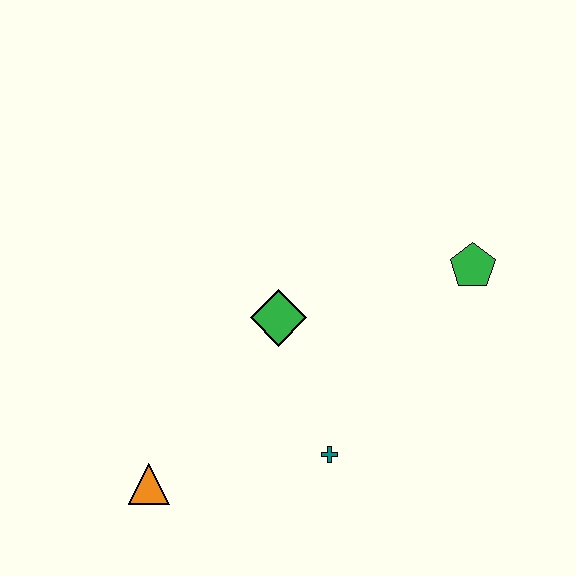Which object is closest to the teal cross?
The green diamond is closest to the teal cross.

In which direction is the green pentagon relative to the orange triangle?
The green pentagon is to the right of the orange triangle.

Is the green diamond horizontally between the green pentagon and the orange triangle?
Yes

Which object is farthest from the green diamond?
The orange triangle is farthest from the green diamond.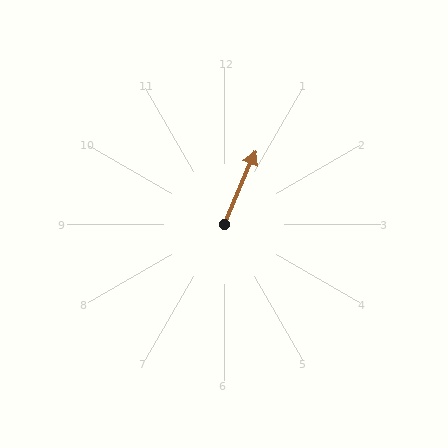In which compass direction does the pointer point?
Northeast.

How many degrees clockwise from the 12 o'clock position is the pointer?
Approximately 23 degrees.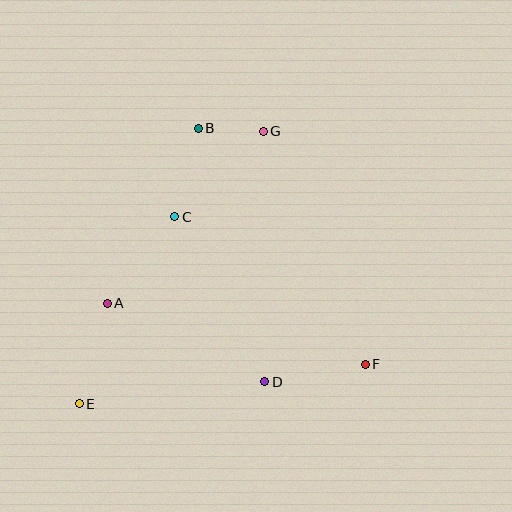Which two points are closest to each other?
Points B and G are closest to each other.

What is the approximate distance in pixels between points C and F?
The distance between C and F is approximately 241 pixels.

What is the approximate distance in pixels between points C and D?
The distance between C and D is approximately 188 pixels.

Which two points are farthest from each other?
Points E and G are farthest from each other.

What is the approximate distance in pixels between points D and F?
The distance between D and F is approximately 102 pixels.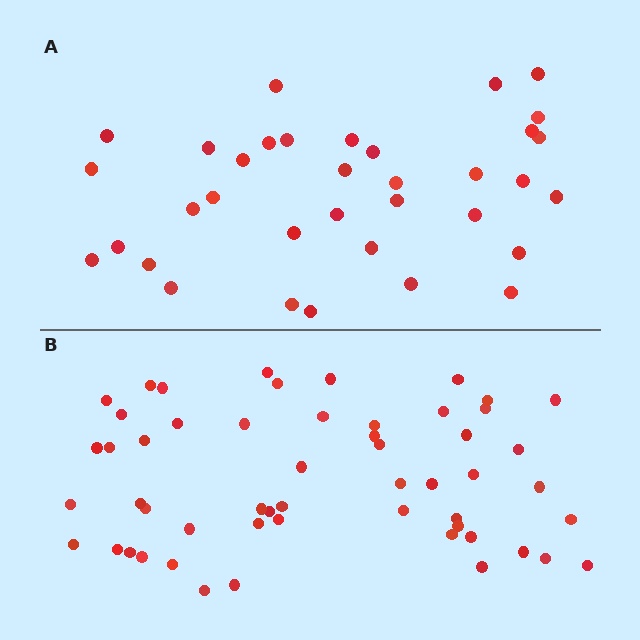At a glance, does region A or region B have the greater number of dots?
Region B (the bottom region) has more dots.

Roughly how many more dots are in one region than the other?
Region B has approximately 20 more dots than region A.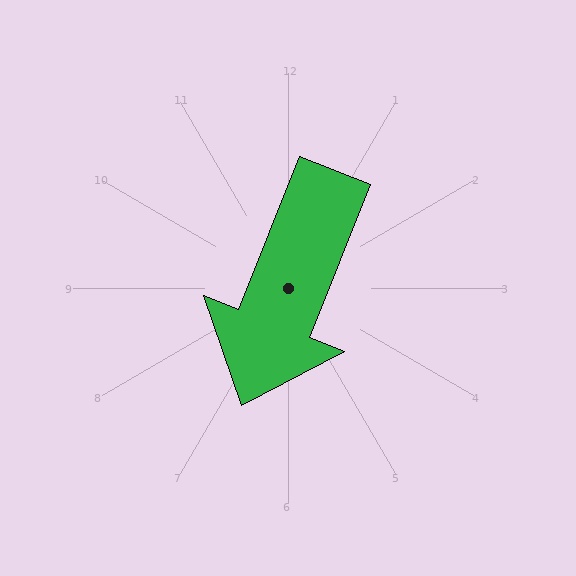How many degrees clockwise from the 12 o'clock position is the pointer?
Approximately 202 degrees.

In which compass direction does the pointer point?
South.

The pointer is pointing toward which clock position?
Roughly 7 o'clock.